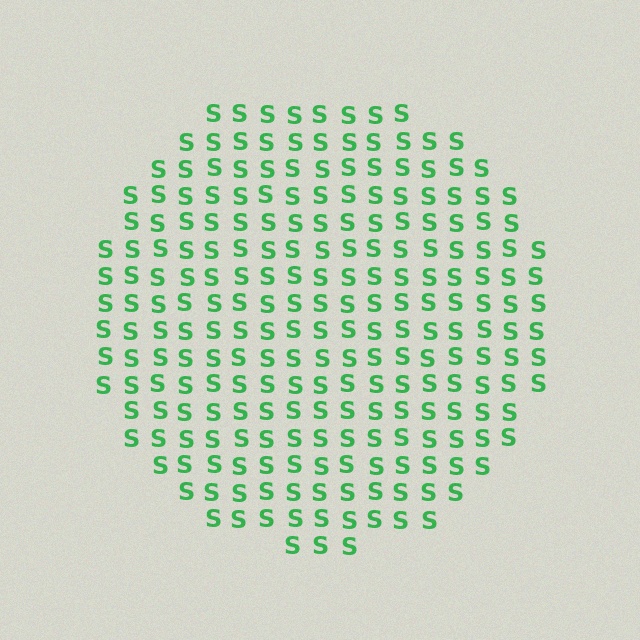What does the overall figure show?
The overall figure shows a circle.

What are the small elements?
The small elements are letter S's.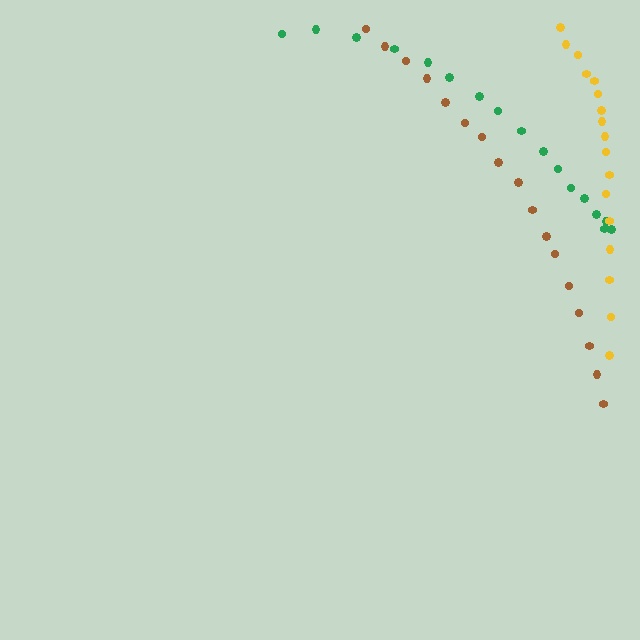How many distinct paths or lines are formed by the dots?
There are 3 distinct paths.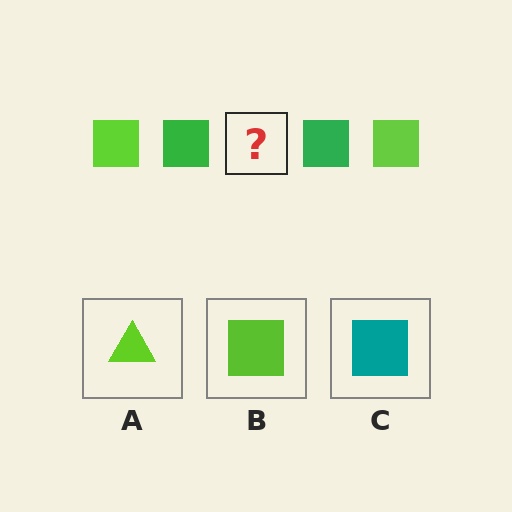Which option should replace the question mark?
Option B.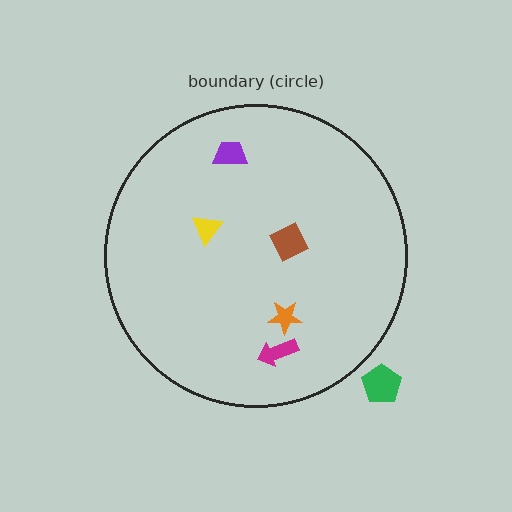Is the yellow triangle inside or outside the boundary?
Inside.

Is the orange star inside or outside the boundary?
Inside.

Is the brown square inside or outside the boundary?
Inside.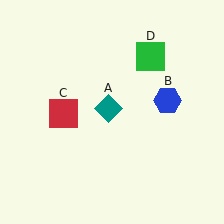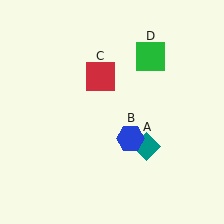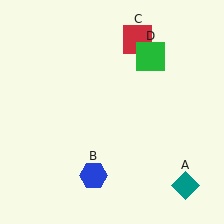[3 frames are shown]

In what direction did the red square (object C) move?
The red square (object C) moved up and to the right.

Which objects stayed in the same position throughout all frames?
Green square (object D) remained stationary.